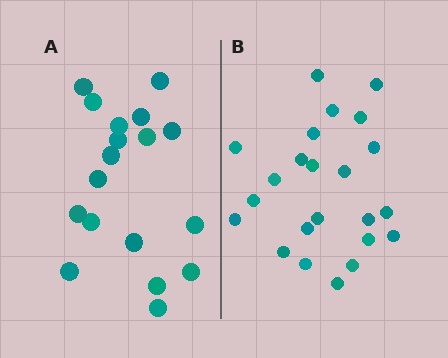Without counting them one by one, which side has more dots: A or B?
Region B (the right region) has more dots.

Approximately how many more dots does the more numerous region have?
Region B has about 5 more dots than region A.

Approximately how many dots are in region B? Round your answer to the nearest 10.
About 20 dots. (The exact count is 23, which rounds to 20.)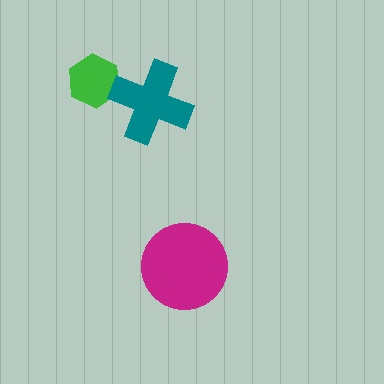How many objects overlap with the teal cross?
1 object overlaps with the teal cross.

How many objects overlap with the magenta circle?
0 objects overlap with the magenta circle.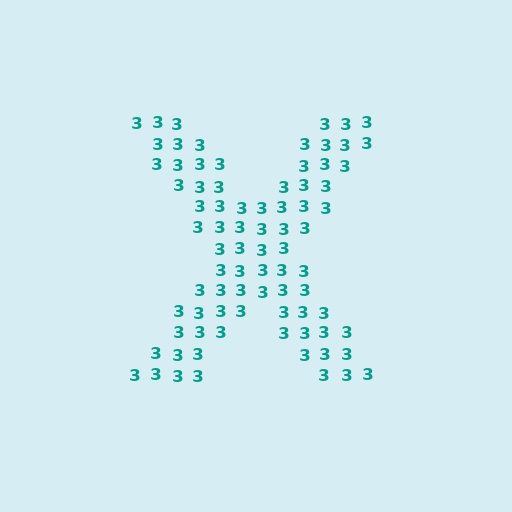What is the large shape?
The large shape is the letter X.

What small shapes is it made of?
It is made of small digit 3's.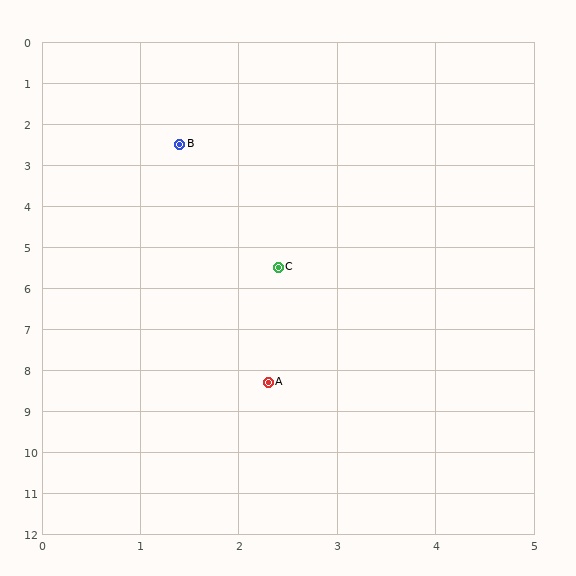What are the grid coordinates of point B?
Point B is at approximately (1.4, 2.5).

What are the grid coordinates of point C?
Point C is at approximately (2.4, 5.5).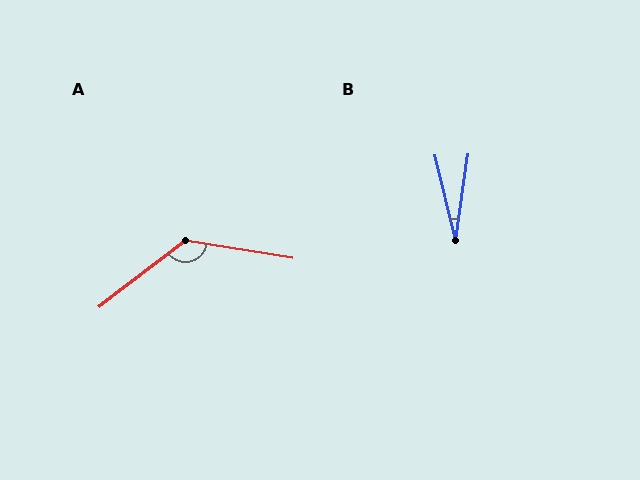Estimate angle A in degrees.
Approximately 133 degrees.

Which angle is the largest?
A, at approximately 133 degrees.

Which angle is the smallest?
B, at approximately 22 degrees.